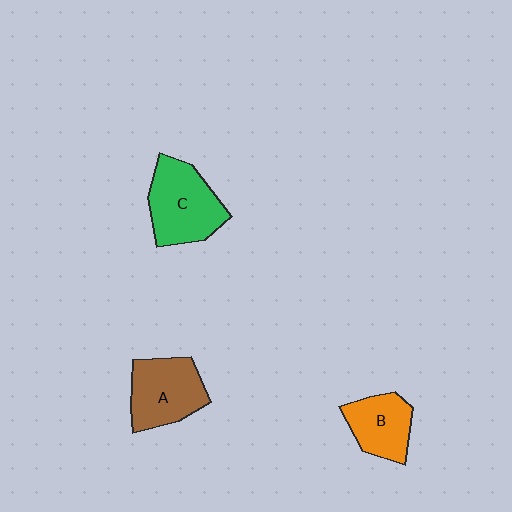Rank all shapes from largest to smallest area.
From largest to smallest: C (green), A (brown), B (orange).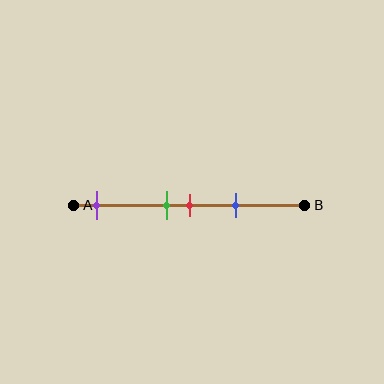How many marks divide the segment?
There are 4 marks dividing the segment.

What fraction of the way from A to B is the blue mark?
The blue mark is approximately 70% (0.7) of the way from A to B.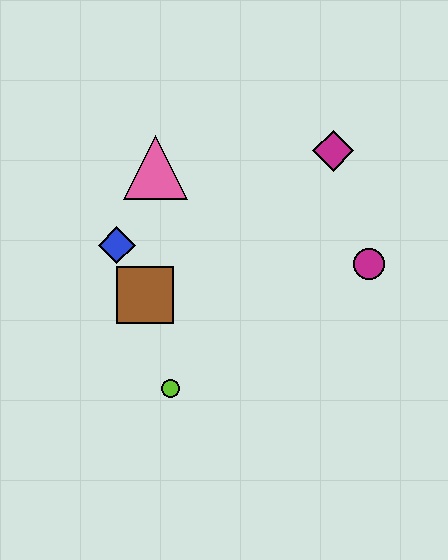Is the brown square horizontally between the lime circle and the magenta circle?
No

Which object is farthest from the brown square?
The magenta diamond is farthest from the brown square.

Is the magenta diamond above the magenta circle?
Yes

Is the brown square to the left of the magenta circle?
Yes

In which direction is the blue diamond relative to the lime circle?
The blue diamond is above the lime circle.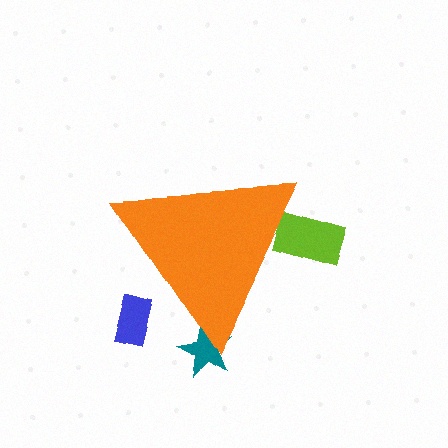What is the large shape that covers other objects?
An orange triangle.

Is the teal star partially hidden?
Yes, the teal star is partially hidden behind the orange triangle.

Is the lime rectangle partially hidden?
Yes, the lime rectangle is partially hidden behind the orange triangle.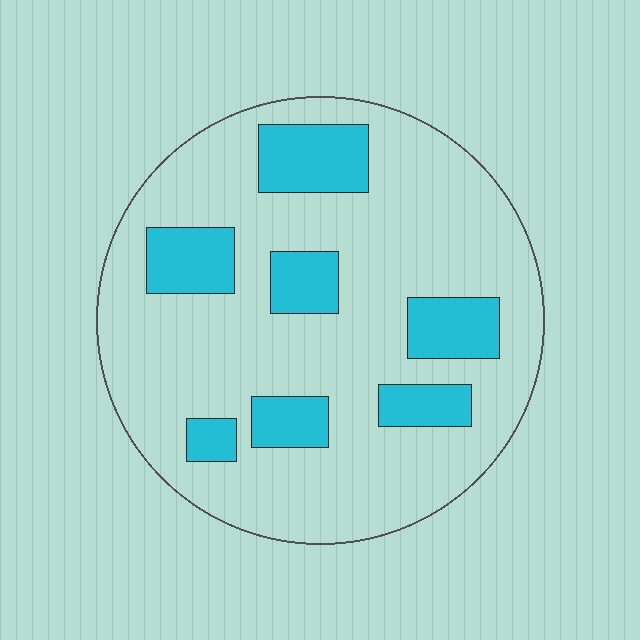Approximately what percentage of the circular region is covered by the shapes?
Approximately 20%.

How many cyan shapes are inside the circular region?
7.